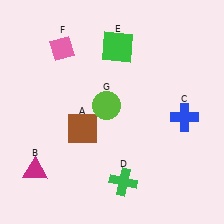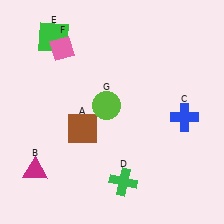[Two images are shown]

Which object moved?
The green square (E) moved left.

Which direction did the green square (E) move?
The green square (E) moved left.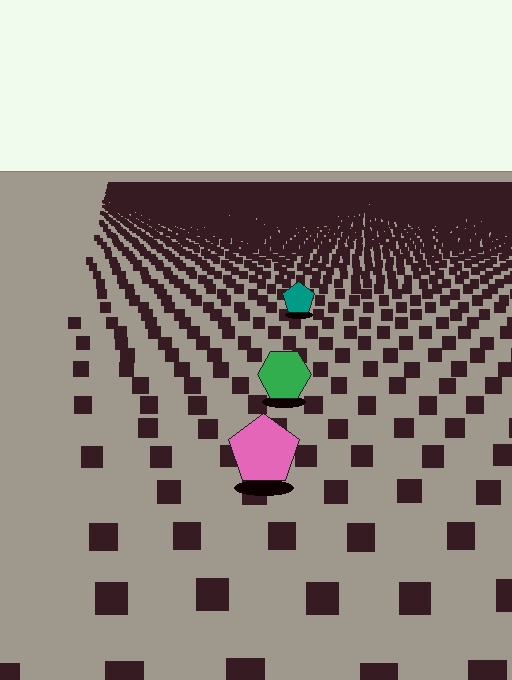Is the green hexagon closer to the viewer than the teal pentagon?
Yes. The green hexagon is closer — you can tell from the texture gradient: the ground texture is coarser near it.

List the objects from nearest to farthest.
From nearest to farthest: the pink pentagon, the green hexagon, the teal pentagon.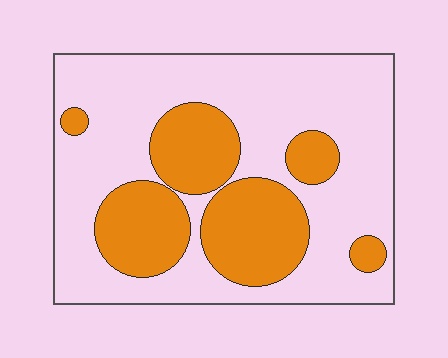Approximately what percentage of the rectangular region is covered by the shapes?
Approximately 30%.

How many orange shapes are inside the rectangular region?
6.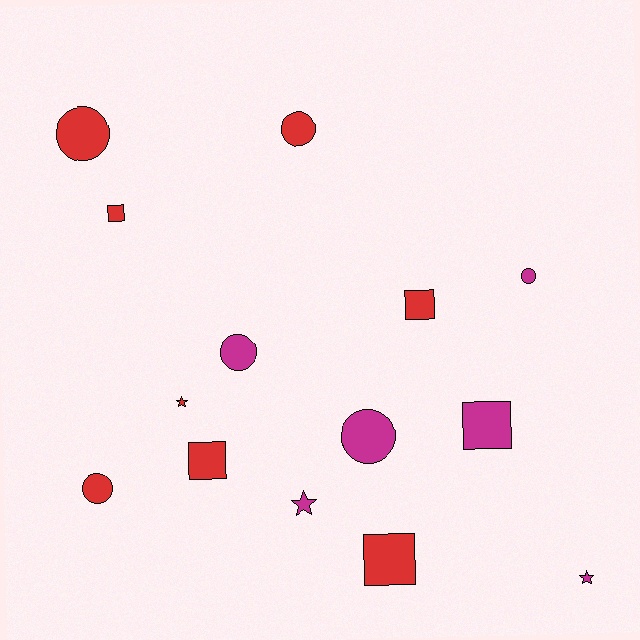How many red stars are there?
There is 1 red star.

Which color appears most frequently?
Red, with 8 objects.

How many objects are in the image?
There are 14 objects.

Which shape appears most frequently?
Circle, with 6 objects.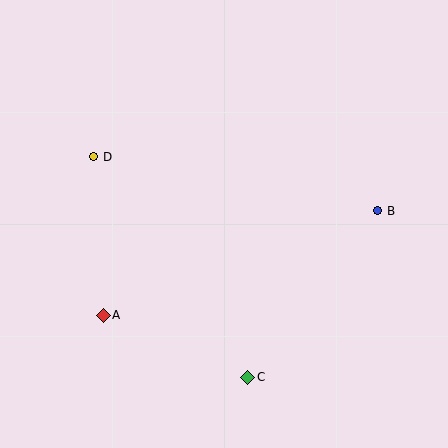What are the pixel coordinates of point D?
Point D is at (94, 157).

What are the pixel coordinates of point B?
Point B is at (378, 211).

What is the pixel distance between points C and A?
The distance between C and A is 158 pixels.